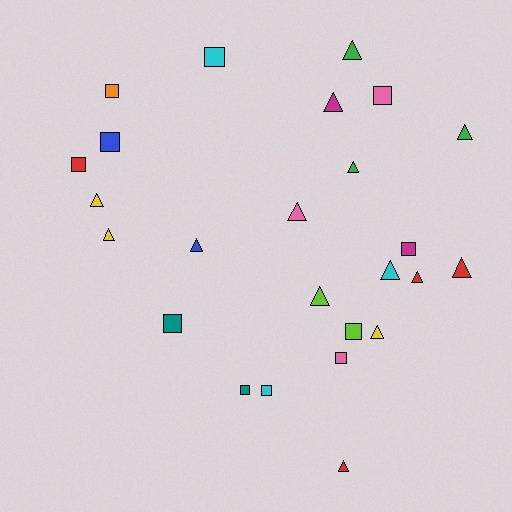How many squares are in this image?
There are 11 squares.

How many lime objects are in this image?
There are 2 lime objects.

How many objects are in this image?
There are 25 objects.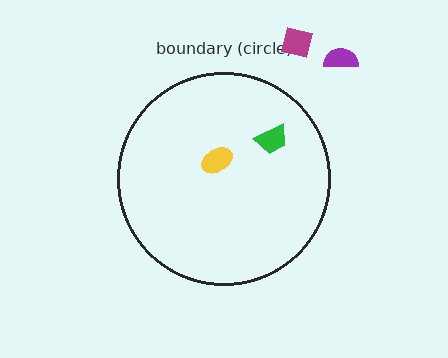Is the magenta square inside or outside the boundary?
Outside.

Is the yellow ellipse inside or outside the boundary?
Inside.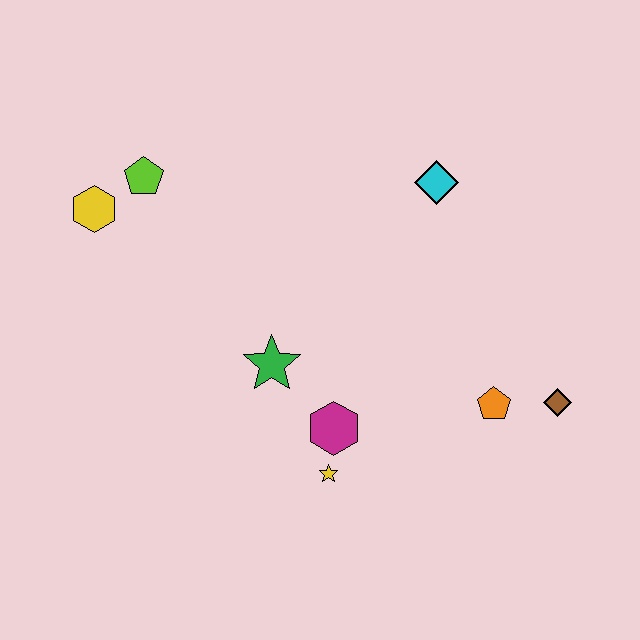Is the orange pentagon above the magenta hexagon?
Yes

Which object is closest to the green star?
The magenta hexagon is closest to the green star.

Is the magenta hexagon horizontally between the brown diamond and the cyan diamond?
No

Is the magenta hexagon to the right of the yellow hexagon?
Yes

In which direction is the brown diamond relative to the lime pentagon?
The brown diamond is to the right of the lime pentagon.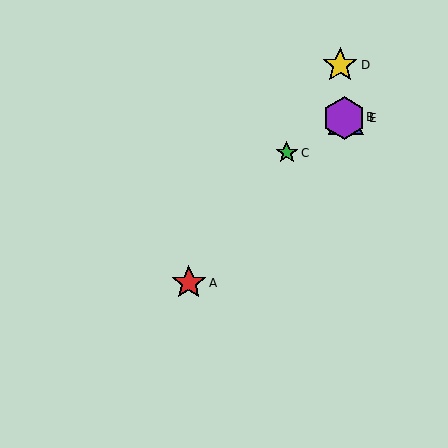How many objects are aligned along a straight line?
3 objects (B, C, E) are aligned along a straight line.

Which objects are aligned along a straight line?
Objects B, C, E are aligned along a straight line.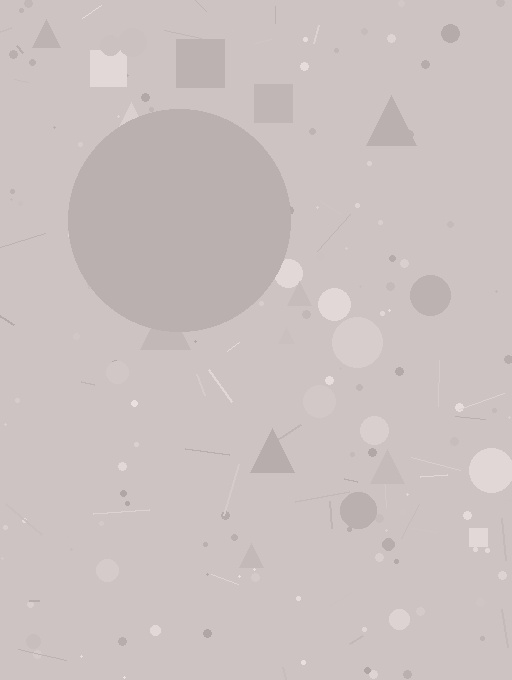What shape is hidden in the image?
A circle is hidden in the image.